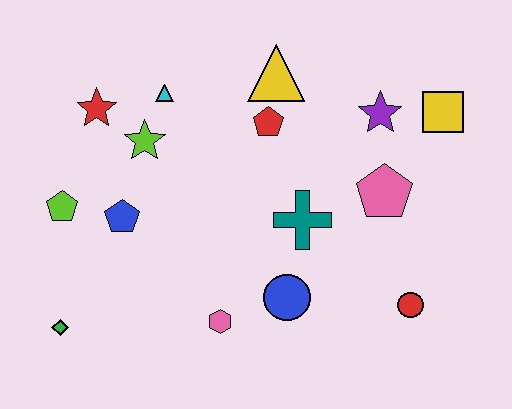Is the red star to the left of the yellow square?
Yes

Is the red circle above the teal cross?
No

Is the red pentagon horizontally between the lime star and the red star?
No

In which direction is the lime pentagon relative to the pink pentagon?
The lime pentagon is to the left of the pink pentagon.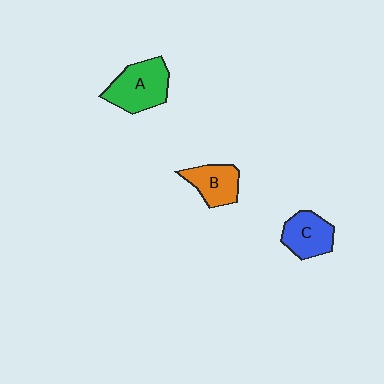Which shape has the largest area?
Shape A (green).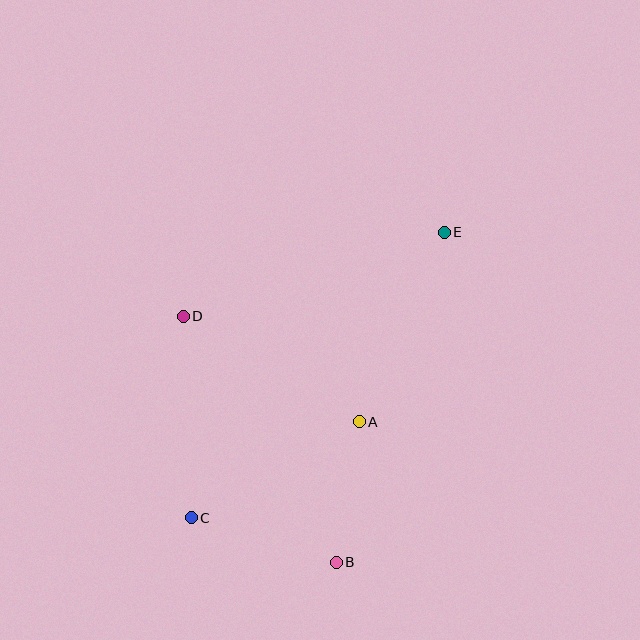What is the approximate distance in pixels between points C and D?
The distance between C and D is approximately 202 pixels.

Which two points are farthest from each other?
Points C and E are farthest from each other.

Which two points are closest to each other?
Points A and B are closest to each other.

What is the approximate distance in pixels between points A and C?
The distance between A and C is approximately 193 pixels.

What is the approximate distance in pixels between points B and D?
The distance between B and D is approximately 290 pixels.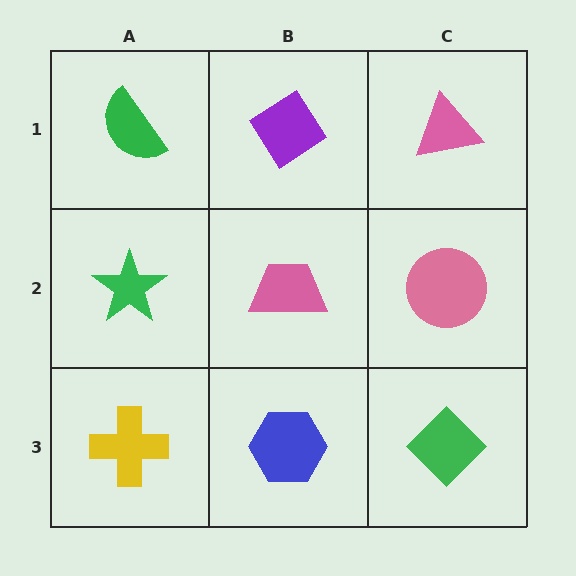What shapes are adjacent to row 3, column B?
A pink trapezoid (row 2, column B), a yellow cross (row 3, column A), a green diamond (row 3, column C).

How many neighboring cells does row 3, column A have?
2.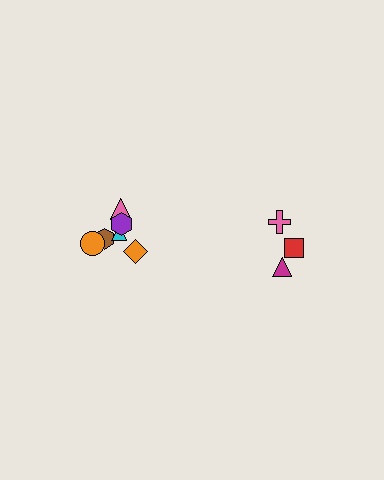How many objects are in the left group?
There are 6 objects.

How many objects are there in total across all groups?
There are 9 objects.